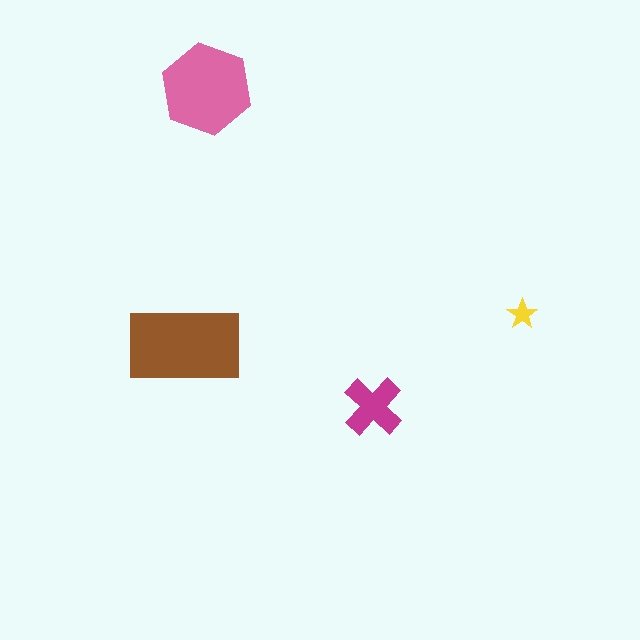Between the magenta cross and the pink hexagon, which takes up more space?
The pink hexagon.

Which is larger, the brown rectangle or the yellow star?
The brown rectangle.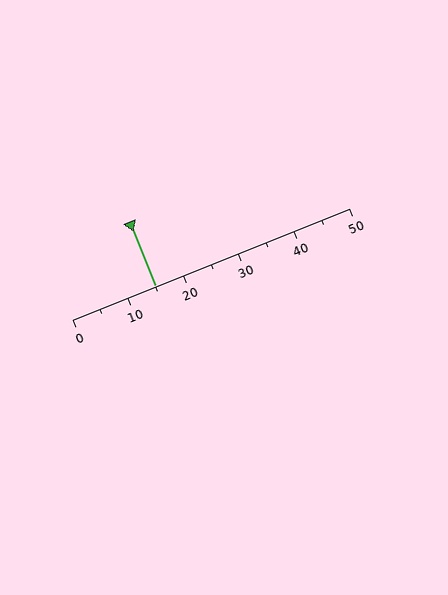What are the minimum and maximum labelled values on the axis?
The axis runs from 0 to 50.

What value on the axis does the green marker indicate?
The marker indicates approximately 15.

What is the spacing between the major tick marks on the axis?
The major ticks are spaced 10 apart.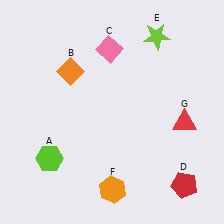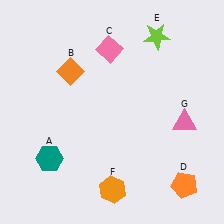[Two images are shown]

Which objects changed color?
A changed from lime to teal. D changed from red to orange. G changed from red to pink.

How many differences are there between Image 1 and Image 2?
There are 3 differences between the two images.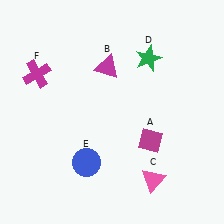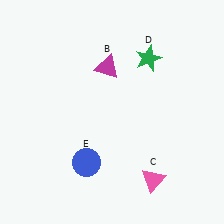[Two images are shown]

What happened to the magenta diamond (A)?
The magenta diamond (A) was removed in Image 2. It was in the bottom-right area of Image 1.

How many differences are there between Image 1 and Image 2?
There are 2 differences between the two images.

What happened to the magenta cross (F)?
The magenta cross (F) was removed in Image 2. It was in the top-left area of Image 1.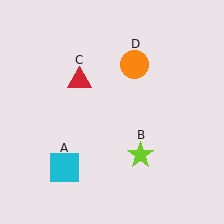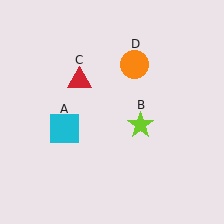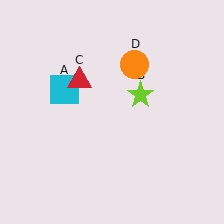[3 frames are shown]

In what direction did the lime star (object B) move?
The lime star (object B) moved up.